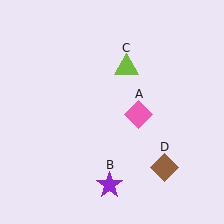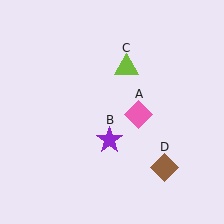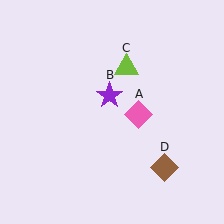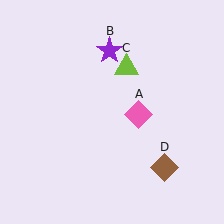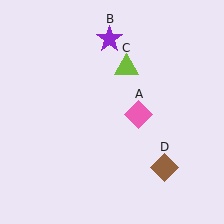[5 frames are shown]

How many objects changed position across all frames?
1 object changed position: purple star (object B).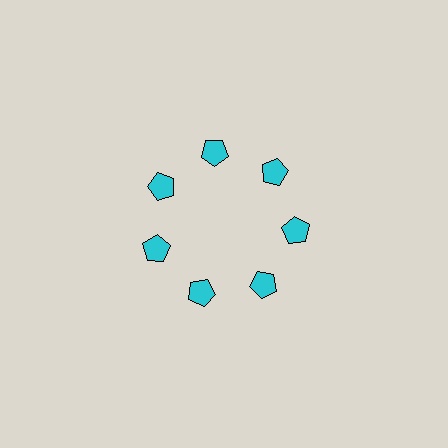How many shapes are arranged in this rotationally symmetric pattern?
There are 7 shapes, arranged in 7 groups of 1.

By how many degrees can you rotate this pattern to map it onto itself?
The pattern maps onto itself every 51 degrees of rotation.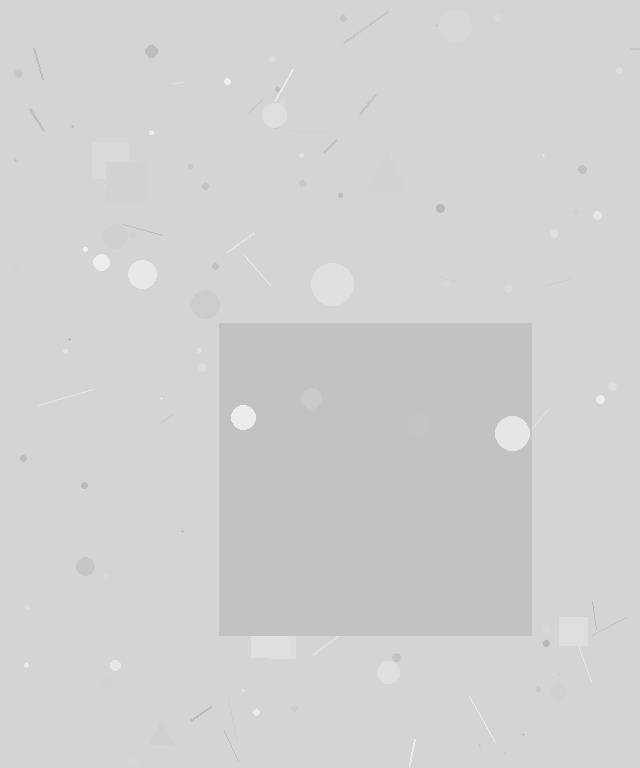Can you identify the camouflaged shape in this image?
The camouflaged shape is a square.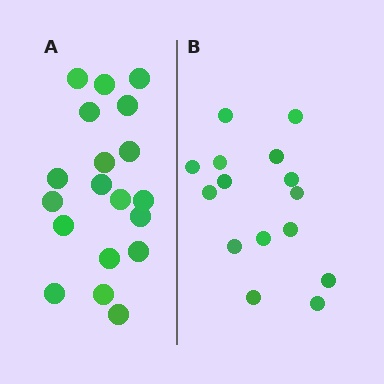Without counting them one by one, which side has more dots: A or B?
Region A (the left region) has more dots.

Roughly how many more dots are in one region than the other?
Region A has about 4 more dots than region B.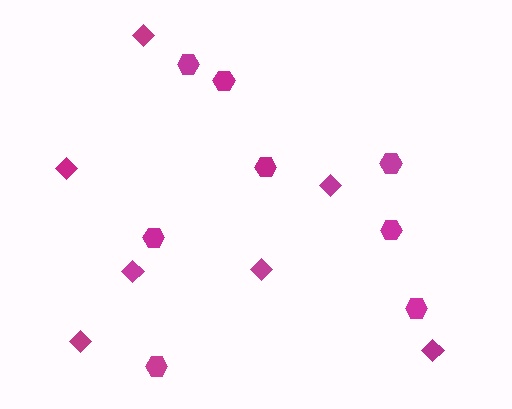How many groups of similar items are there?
There are 2 groups: one group of diamonds (7) and one group of hexagons (8).